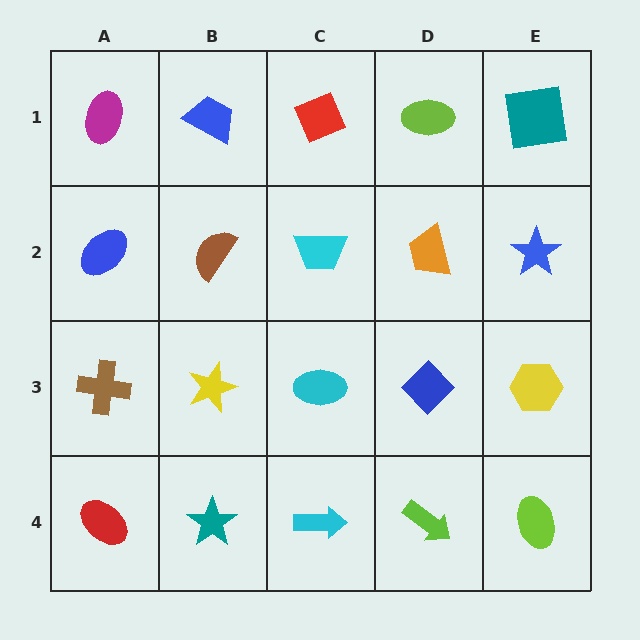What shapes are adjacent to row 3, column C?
A cyan trapezoid (row 2, column C), a cyan arrow (row 4, column C), a yellow star (row 3, column B), a blue diamond (row 3, column D).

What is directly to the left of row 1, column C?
A blue trapezoid.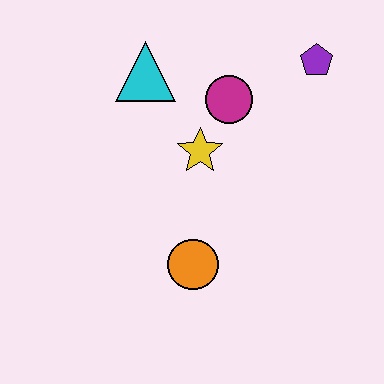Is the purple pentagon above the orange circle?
Yes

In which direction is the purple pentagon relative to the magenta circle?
The purple pentagon is to the right of the magenta circle.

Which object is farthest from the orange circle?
The purple pentagon is farthest from the orange circle.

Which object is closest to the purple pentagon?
The magenta circle is closest to the purple pentagon.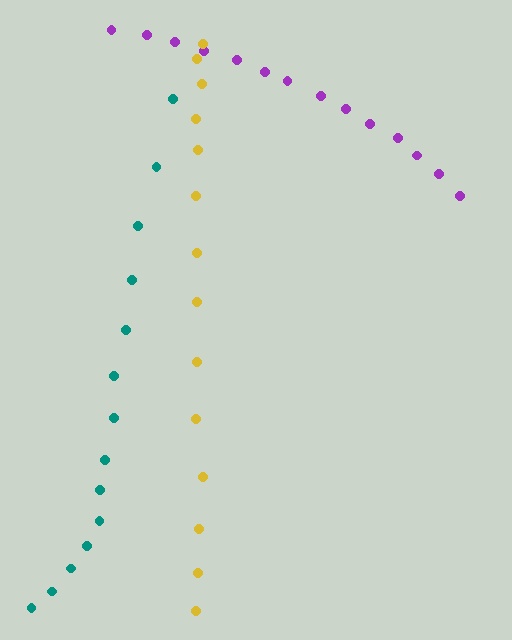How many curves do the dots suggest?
There are 3 distinct paths.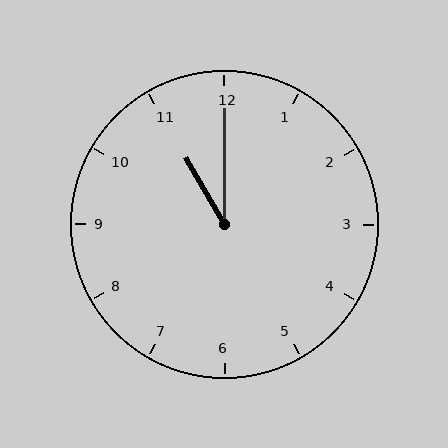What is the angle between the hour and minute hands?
Approximately 30 degrees.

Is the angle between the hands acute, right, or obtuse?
It is acute.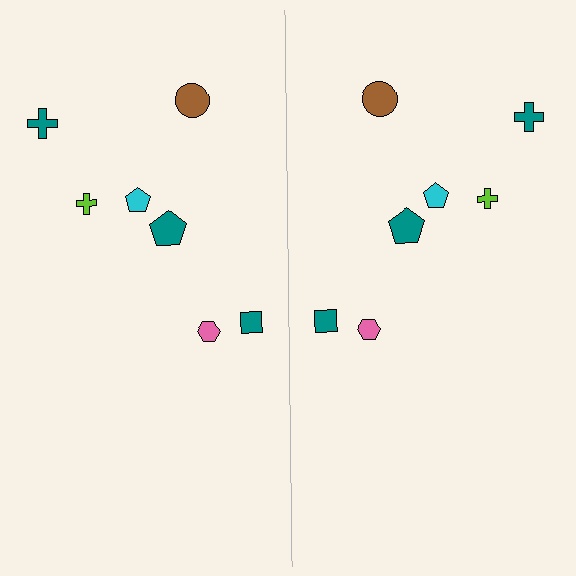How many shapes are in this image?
There are 14 shapes in this image.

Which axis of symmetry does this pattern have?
The pattern has a vertical axis of symmetry running through the center of the image.